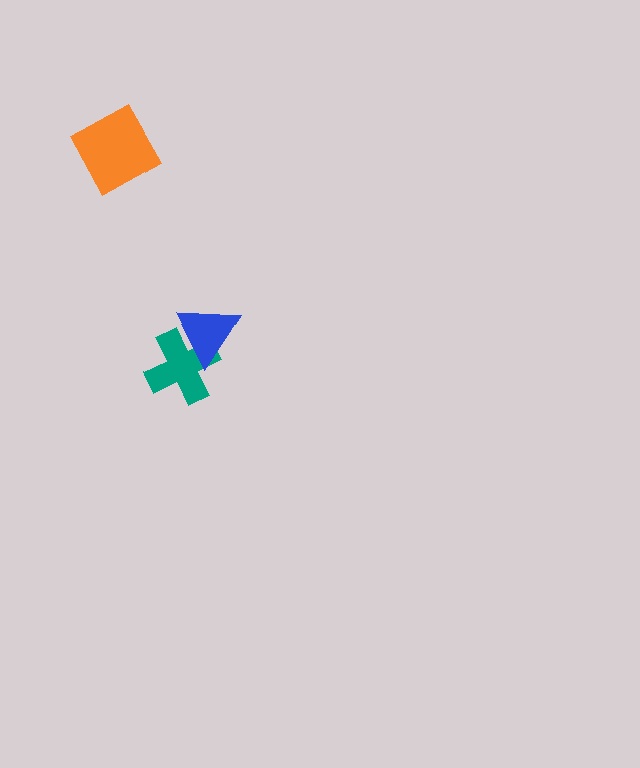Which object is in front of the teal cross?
The blue triangle is in front of the teal cross.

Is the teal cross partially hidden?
Yes, it is partially covered by another shape.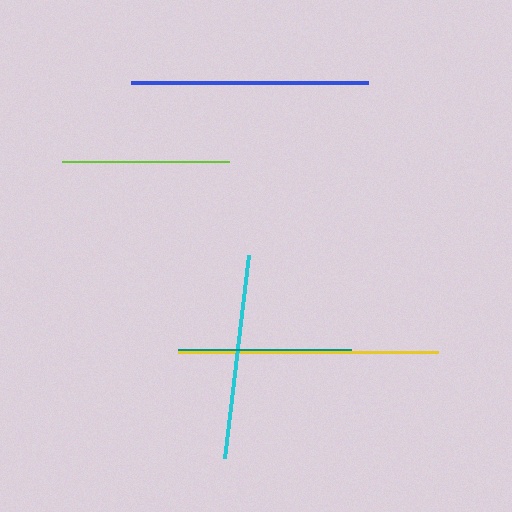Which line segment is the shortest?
The lime line is the shortest at approximately 167 pixels.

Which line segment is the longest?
The yellow line is the longest at approximately 260 pixels.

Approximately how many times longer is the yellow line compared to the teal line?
The yellow line is approximately 1.5 times the length of the teal line.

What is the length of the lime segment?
The lime segment is approximately 167 pixels long.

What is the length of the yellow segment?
The yellow segment is approximately 260 pixels long.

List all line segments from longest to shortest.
From longest to shortest: yellow, blue, cyan, teal, lime.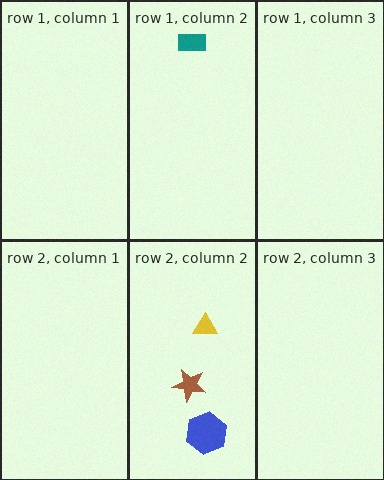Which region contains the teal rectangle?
The row 1, column 2 region.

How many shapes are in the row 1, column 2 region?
1.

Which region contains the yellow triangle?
The row 2, column 2 region.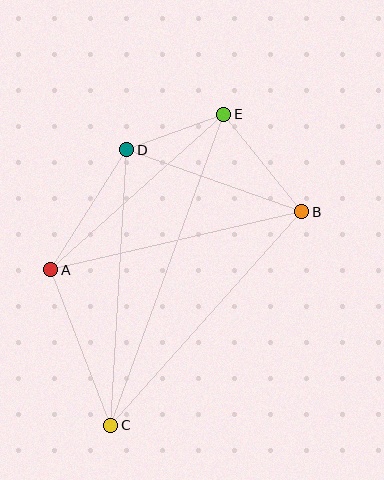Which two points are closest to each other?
Points D and E are closest to each other.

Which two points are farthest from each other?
Points C and E are farthest from each other.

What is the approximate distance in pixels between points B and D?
The distance between B and D is approximately 186 pixels.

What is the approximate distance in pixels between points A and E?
The distance between A and E is approximately 233 pixels.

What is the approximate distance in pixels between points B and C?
The distance between B and C is approximately 286 pixels.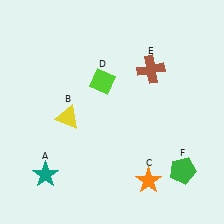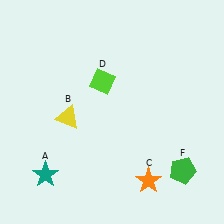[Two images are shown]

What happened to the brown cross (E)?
The brown cross (E) was removed in Image 2. It was in the top-right area of Image 1.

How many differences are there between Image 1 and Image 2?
There is 1 difference between the two images.